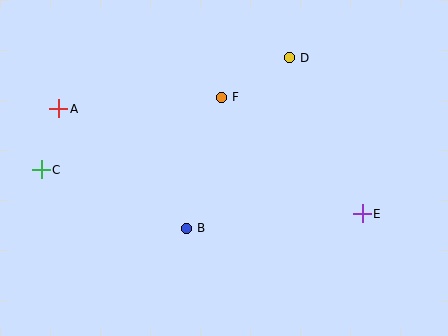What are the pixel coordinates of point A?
Point A is at (59, 109).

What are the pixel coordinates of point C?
Point C is at (41, 170).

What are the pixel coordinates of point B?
Point B is at (186, 228).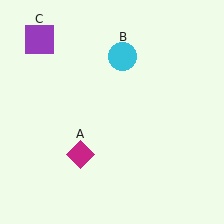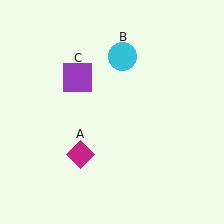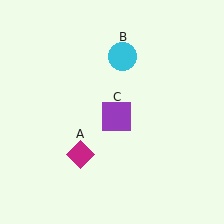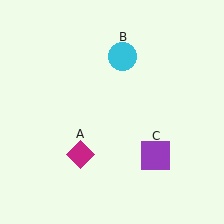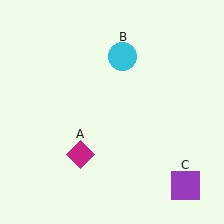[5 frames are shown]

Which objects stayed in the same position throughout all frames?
Magenta diamond (object A) and cyan circle (object B) remained stationary.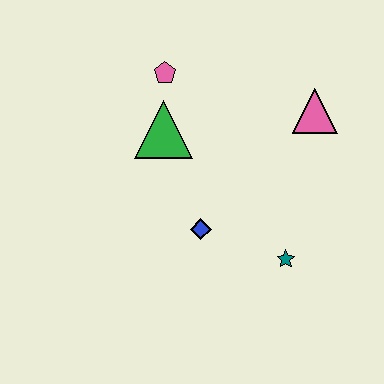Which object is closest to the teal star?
The blue diamond is closest to the teal star.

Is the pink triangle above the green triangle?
Yes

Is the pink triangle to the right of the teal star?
Yes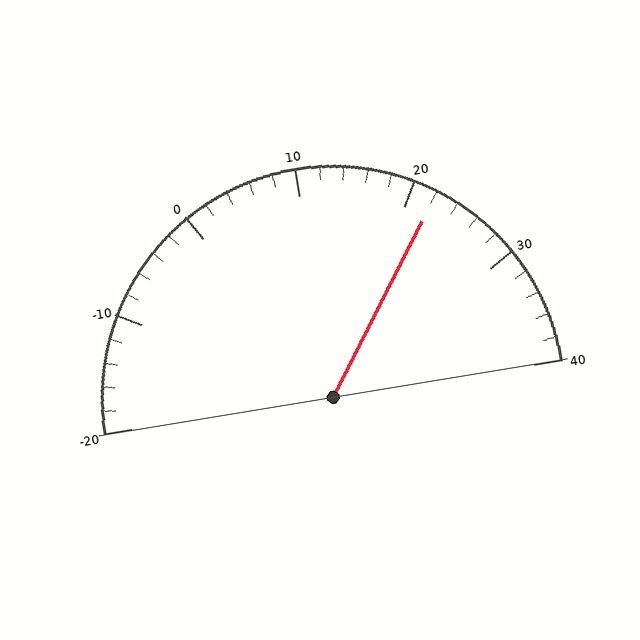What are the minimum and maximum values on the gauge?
The gauge ranges from -20 to 40.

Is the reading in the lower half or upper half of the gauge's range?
The reading is in the upper half of the range (-20 to 40).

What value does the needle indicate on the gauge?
The needle indicates approximately 22.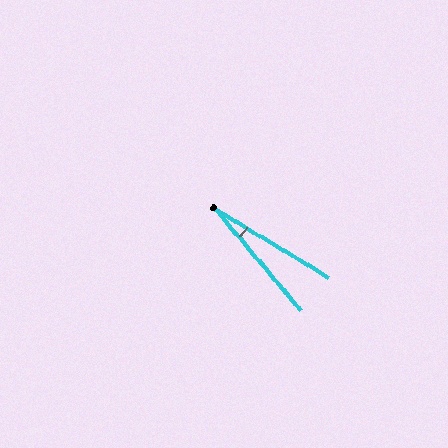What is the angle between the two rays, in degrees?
Approximately 19 degrees.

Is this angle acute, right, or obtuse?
It is acute.